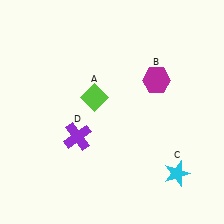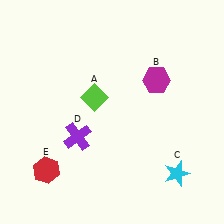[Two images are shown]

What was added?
A red hexagon (E) was added in Image 2.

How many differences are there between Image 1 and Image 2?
There is 1 difference between the two images.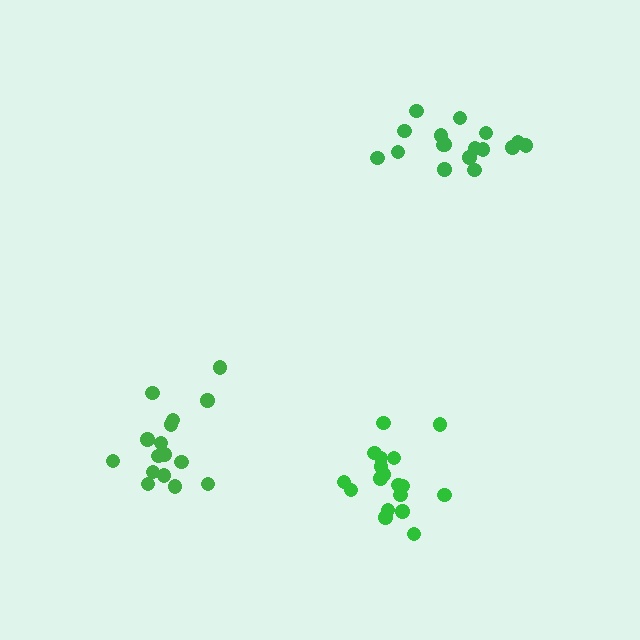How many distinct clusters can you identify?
There are 3 distinct clusters.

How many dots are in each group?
Group 1: 18 dots, Group 2: 17 dots, Group 3: 16 dots (51 total).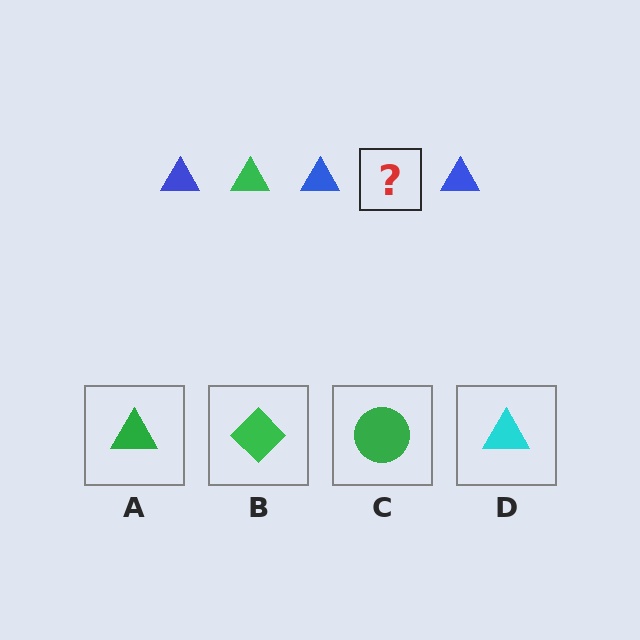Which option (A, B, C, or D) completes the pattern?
A.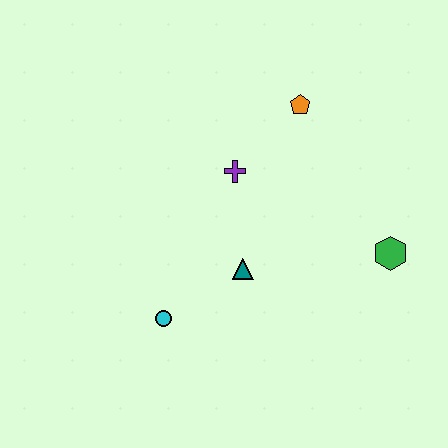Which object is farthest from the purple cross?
The green hexagon is farthest from the purple cross.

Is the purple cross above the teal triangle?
Yes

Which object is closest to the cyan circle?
The teal triangle is closest to the cyan circle.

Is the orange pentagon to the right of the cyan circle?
Yes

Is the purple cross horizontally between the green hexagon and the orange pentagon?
No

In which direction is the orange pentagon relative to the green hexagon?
The orange pentagon is above the green hexagon.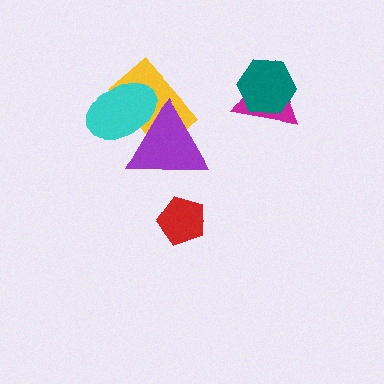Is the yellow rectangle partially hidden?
Yes, it is partially covered by another shape.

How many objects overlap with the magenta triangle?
1 object overlaps with the magenta triangle.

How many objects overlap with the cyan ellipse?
2 objects overlap with the cyan ellipse.